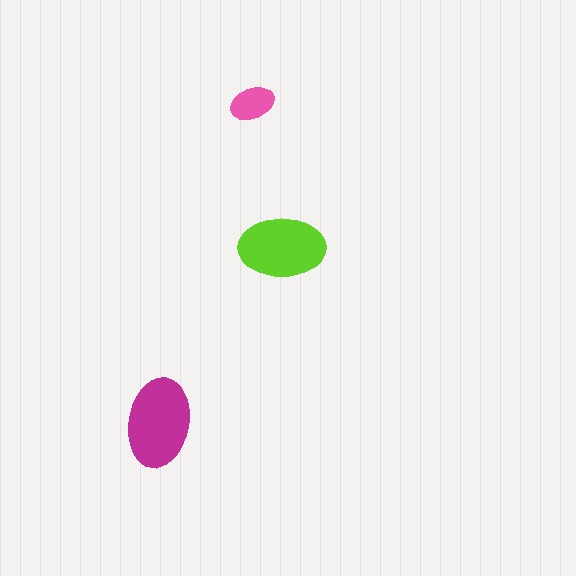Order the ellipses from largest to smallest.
the magenta one, the lime one, the pink one.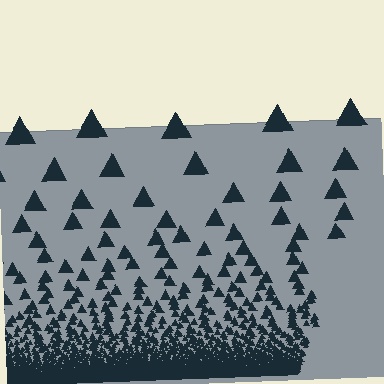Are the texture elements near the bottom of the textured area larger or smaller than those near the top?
Smaller. The gradient is inverted — elements near the bottom are smaller and denser.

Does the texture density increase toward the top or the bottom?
Density increases toward the bottom.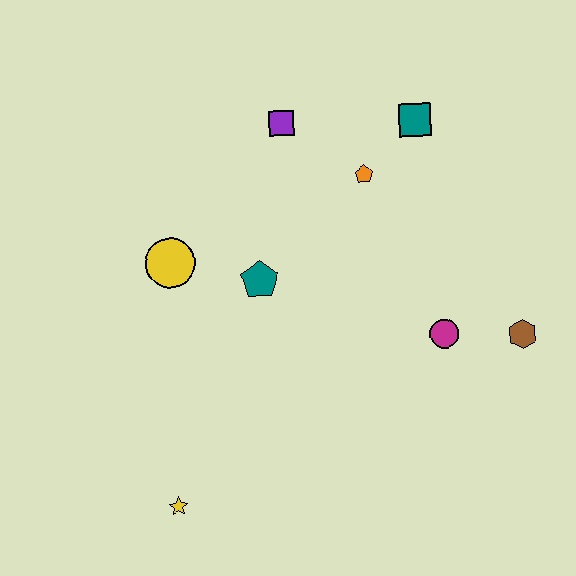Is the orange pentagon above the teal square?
No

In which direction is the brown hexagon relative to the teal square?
The brown hexagon is below the teal square.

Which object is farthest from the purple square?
The yellow star is farthest from the purple square.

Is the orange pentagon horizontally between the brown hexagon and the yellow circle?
Yes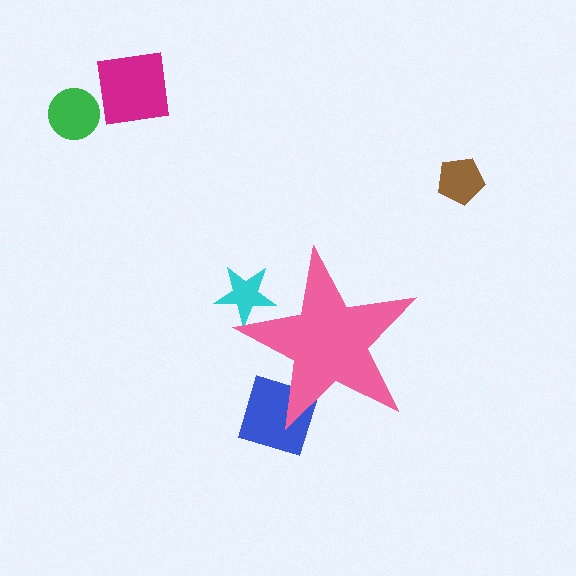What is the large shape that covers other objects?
A pink star.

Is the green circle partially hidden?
No, the green circle is fully visible.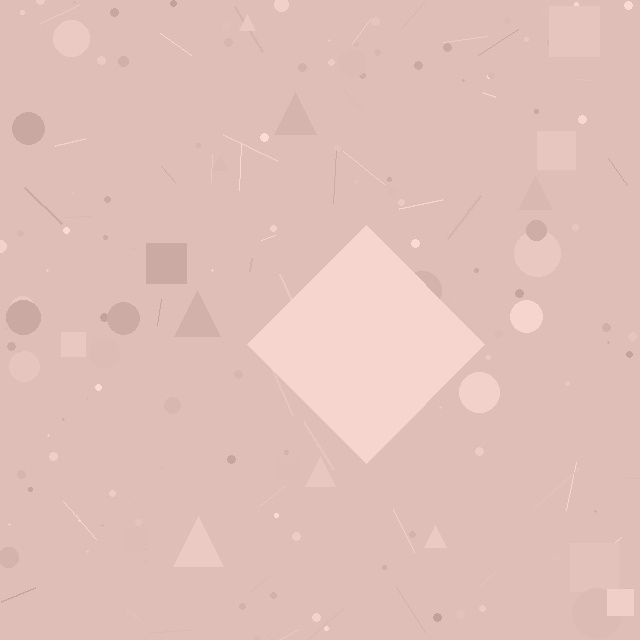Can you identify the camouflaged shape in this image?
The camouflaged shape is a diamond.